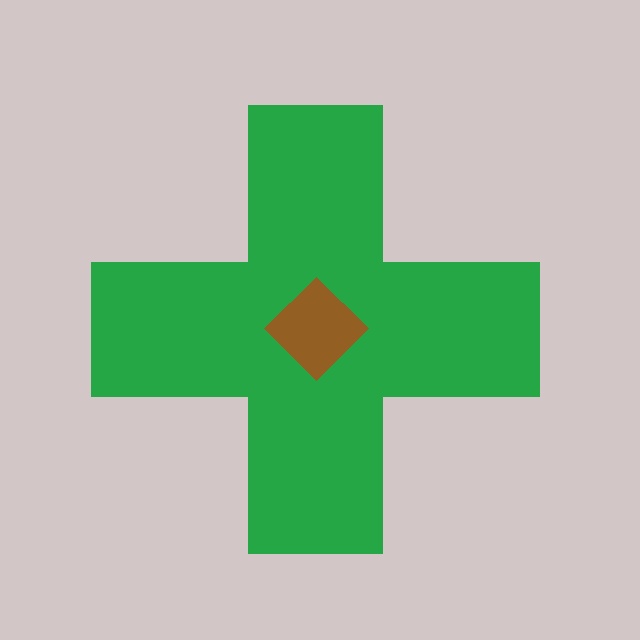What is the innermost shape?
The brown diamond.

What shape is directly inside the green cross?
The brown diamond.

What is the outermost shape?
The green cross.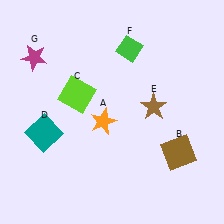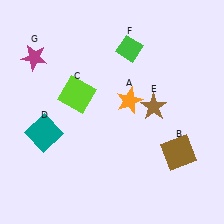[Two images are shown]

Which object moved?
The orange star (A) moved right.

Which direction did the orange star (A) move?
The orange star (A) moved right.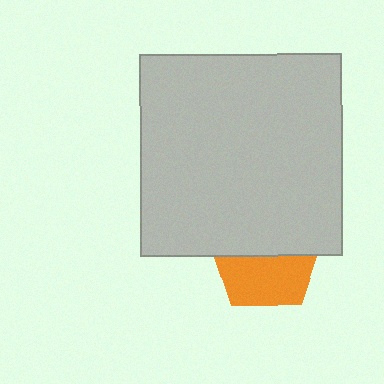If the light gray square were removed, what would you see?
You would see the complete orange pentagon.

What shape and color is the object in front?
The object in front is a light gray square.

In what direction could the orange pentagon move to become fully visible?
The orange pentagon could move down. That would shift it out from behind the light gray square entirely.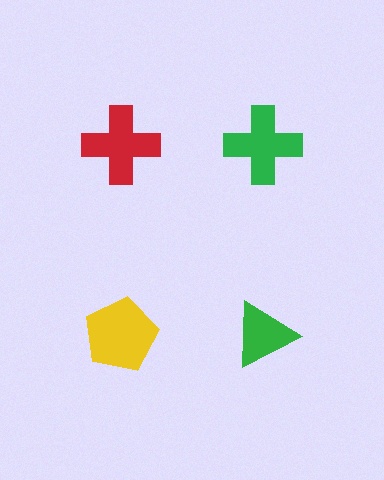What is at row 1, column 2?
A green cross.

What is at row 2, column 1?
A yellow pentagon.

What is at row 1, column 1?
A red cross.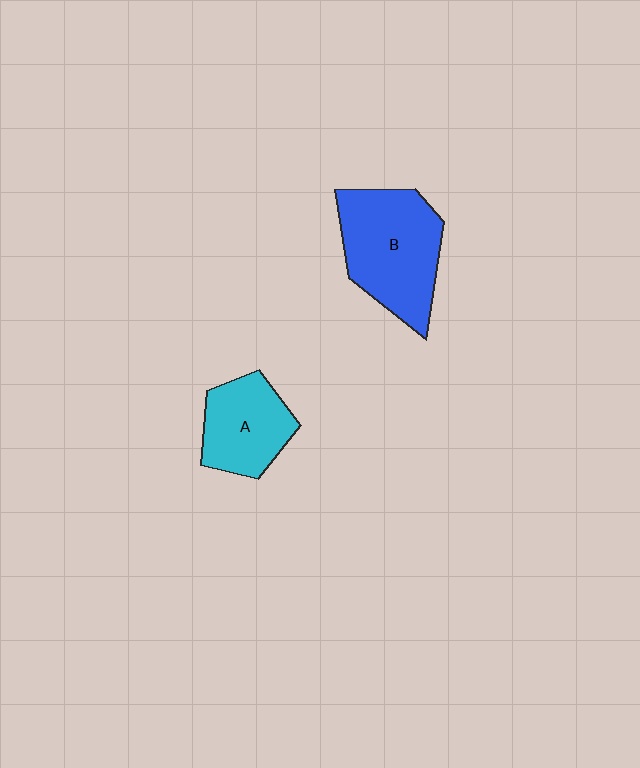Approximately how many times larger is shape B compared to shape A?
Approximately 1.5 times.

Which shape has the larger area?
Shape B (blue).